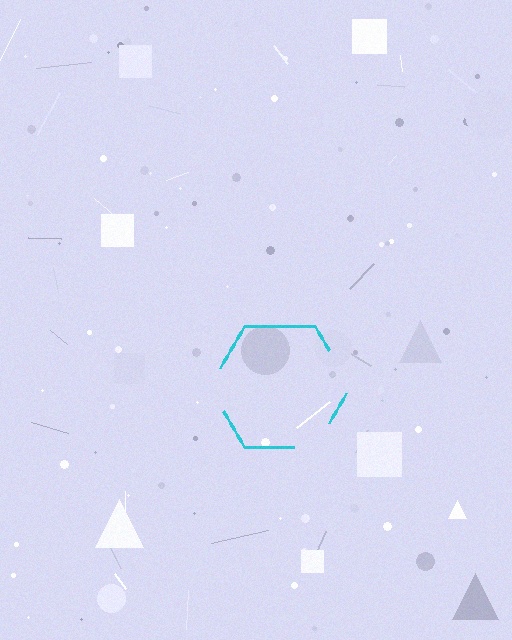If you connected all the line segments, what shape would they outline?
They would outline a hexagon.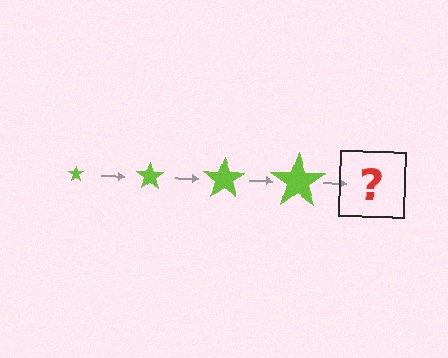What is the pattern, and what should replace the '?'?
The pattern is that the star gets progressively larger each step. The '?' should be a lime star, larger than the previous one.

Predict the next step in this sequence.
The next step is a lime star, larger than the previous one.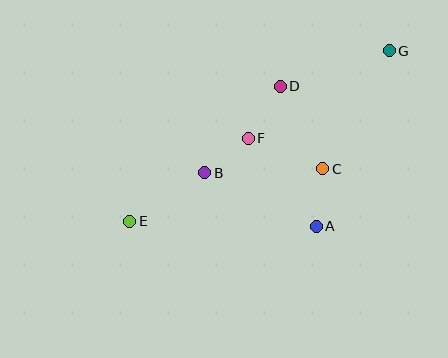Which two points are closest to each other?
Points B and F are closest to each other.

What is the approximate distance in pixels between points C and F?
The distance between C and F is approximately 80 pixels.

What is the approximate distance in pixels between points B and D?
The distance between B and D is approximately 115 pixels.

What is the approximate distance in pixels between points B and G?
The distance between B and G is approximately 221 pixels.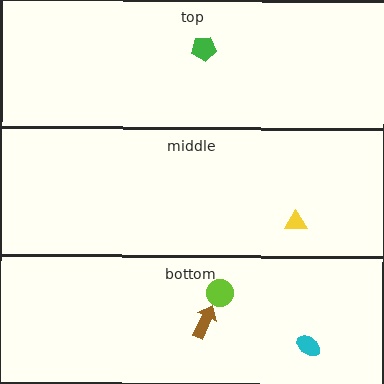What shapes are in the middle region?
The yellow triangle.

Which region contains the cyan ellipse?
The bottom region.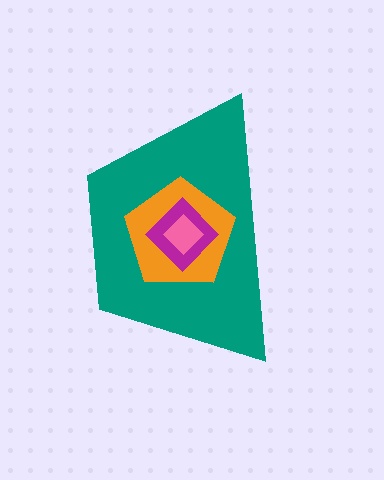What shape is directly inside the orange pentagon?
The magenta diamond.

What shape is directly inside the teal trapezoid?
The orange pentagon.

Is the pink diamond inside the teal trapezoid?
Yes.